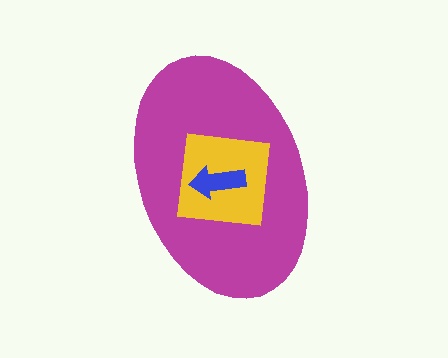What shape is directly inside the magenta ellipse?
The yellow square.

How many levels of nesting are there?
3.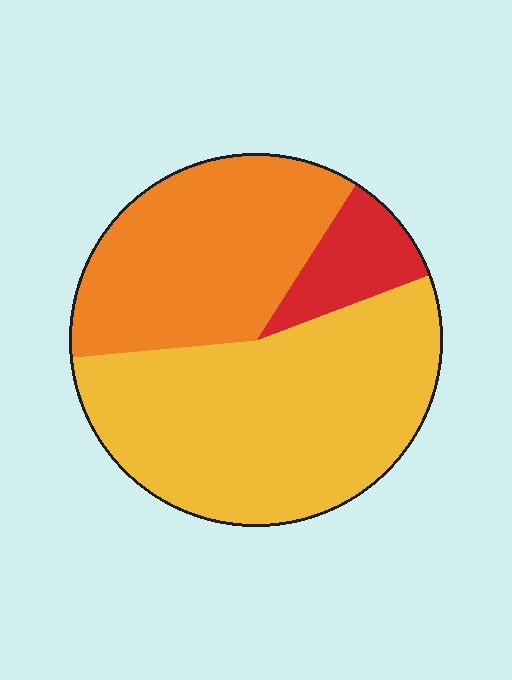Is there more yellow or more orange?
Yellow.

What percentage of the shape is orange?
Orange takes up about three eighths (3/8) of the shape.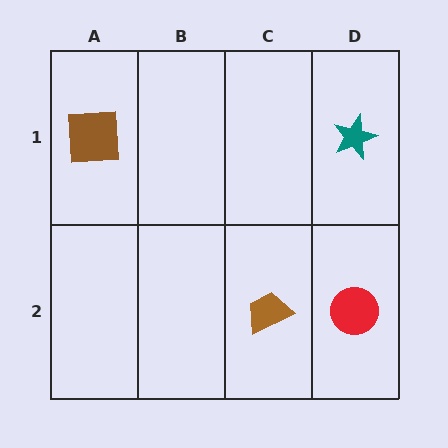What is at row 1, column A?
A brown square.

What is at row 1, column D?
A teal star.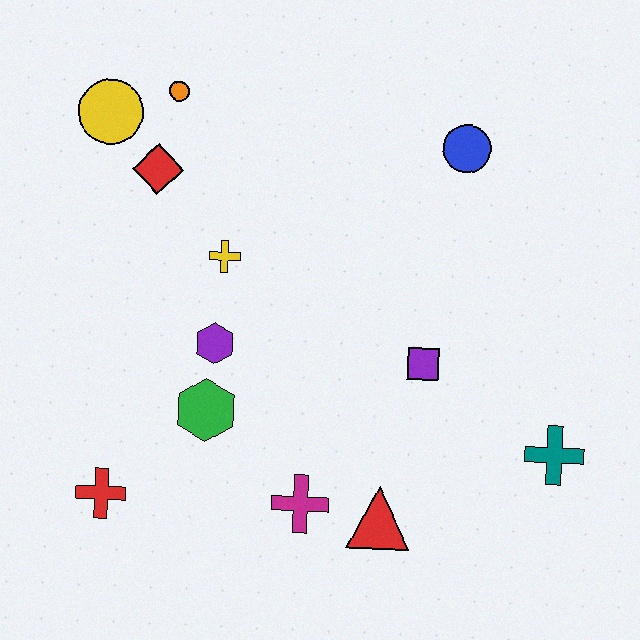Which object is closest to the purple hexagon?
The green hexagon is closest to the purple hexagon.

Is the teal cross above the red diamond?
No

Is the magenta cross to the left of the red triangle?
Yes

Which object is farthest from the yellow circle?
The teal cross is farthest from the yellow circle.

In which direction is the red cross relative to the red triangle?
The red cross is to the left of the red triangle.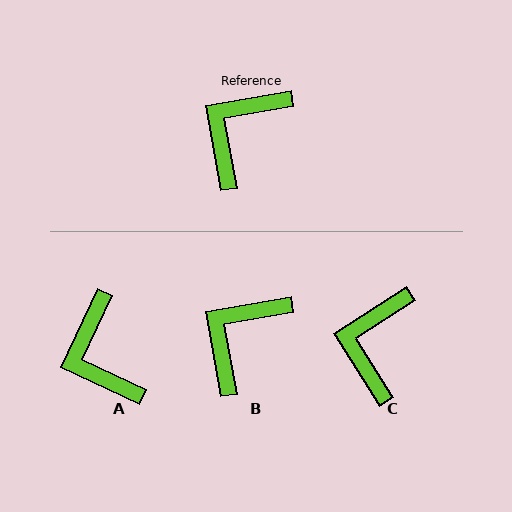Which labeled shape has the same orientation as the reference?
B.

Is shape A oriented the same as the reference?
No, it is off by about 55 degrees.